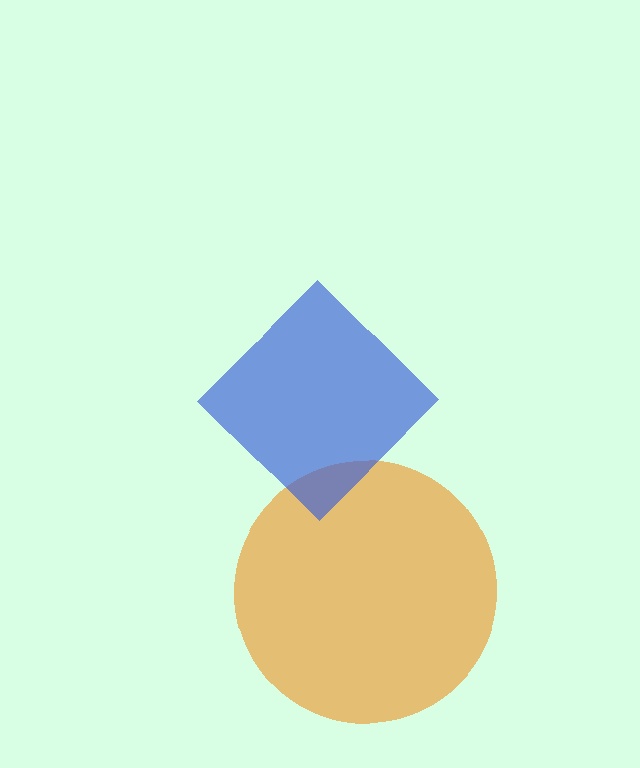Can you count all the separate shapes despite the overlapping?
Yes, there are 2 separate shapes.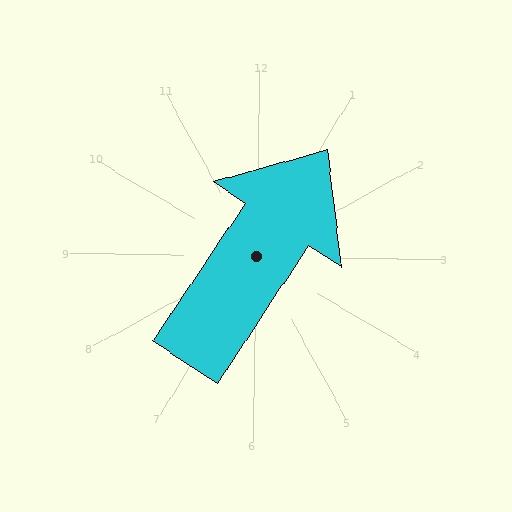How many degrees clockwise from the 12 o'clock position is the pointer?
Approximately 33 degrees.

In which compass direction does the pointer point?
Northeast.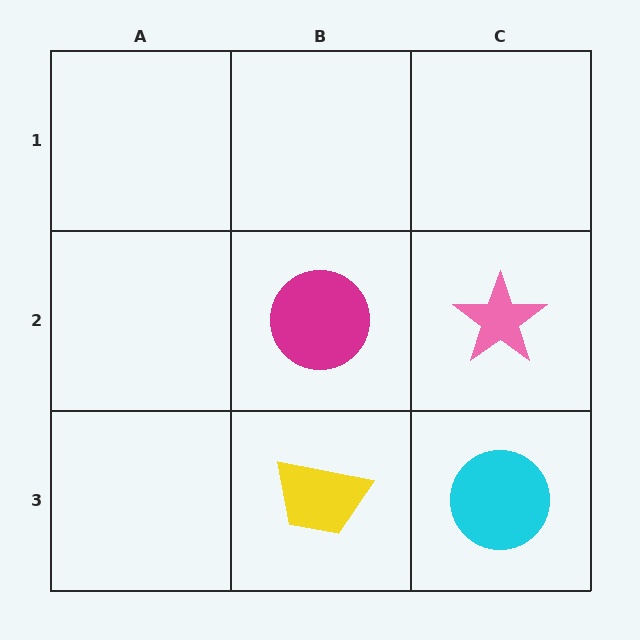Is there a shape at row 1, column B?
No, that cell is empty.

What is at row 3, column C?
A cyan circle.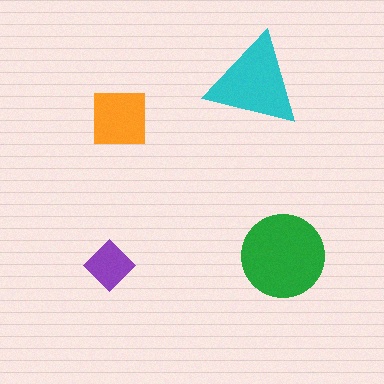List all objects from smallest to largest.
The purple diamond, the orange square, the cyan triangle, the green circle.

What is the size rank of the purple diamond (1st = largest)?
4th.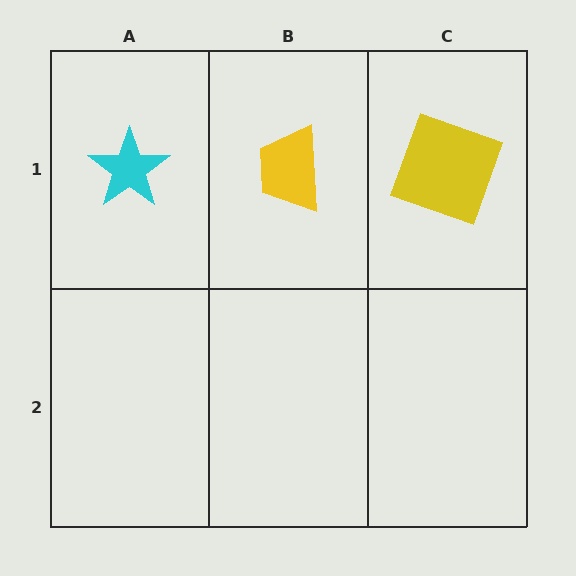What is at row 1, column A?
A cyan star.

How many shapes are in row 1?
3 shapes.